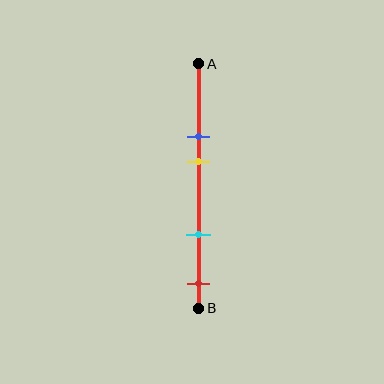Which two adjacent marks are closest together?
The blue and yellow marks are the closest adjacent pair.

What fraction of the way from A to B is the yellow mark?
The yellow mark is approximately 40% (0.4) of the way from A to B.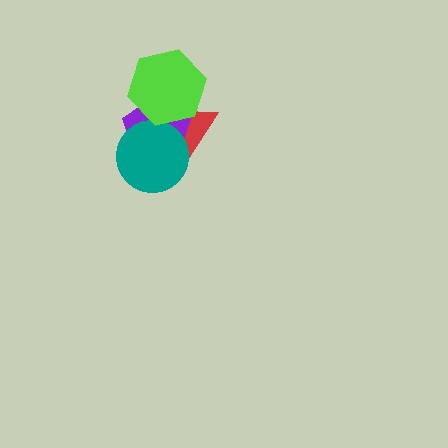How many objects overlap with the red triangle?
3 objects overlap with the red triangle.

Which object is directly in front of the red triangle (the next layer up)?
The purple pentagon is directly in front of the red triangle.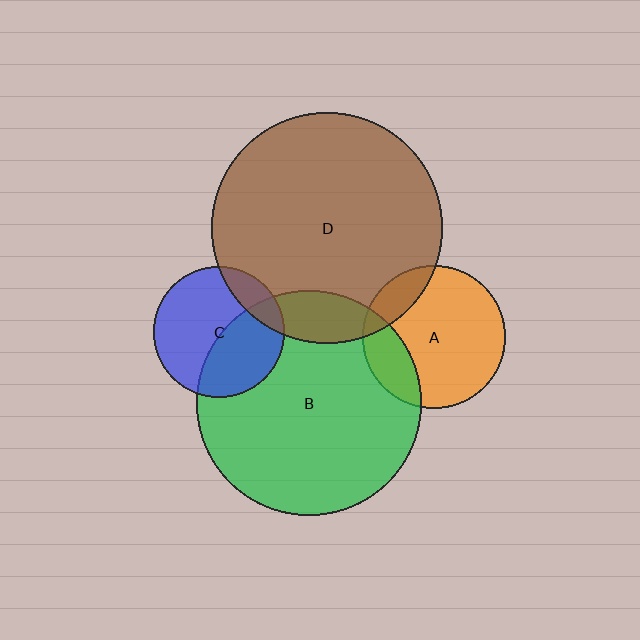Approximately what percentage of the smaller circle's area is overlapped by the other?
Approximately 40%.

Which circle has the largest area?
Circle D (brown).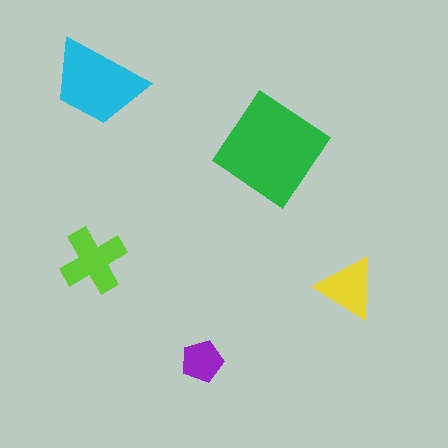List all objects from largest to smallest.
The green diamond, the cyan trapezoid, the lime cross, the yellow triangle, the purple pentagon.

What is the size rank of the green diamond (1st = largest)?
1st.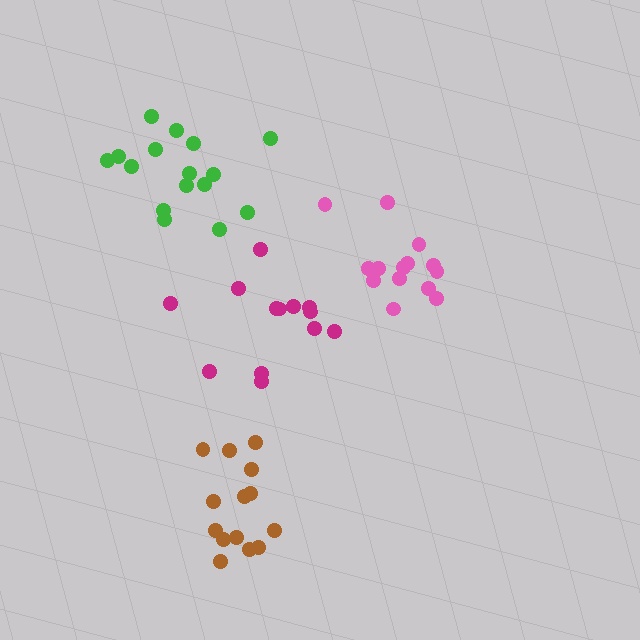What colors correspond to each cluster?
The clusters are colored: pink, green, magenta, brown.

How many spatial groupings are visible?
There are 4 spatial groupings.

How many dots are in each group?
Group 1: 14 dots, Group 2: 16 dots, Group 3: 13 dots, Group 4: 14 dots (57 total).